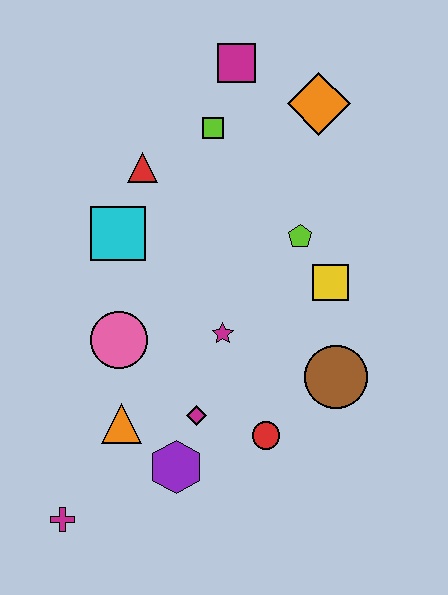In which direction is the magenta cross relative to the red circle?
The magenta cross is to the left of the red circle.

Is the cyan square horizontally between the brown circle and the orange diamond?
No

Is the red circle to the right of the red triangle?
Yes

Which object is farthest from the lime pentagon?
The magenta cross is farthest from the lime pentagon.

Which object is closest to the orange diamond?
The magenta square is closest to the orange diamond.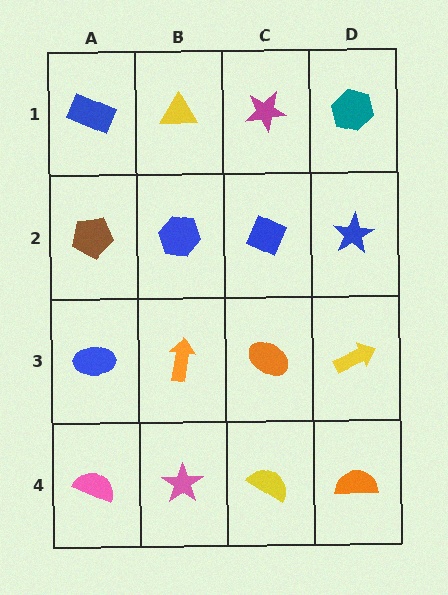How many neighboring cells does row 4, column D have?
2.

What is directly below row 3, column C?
A yellow semicircle.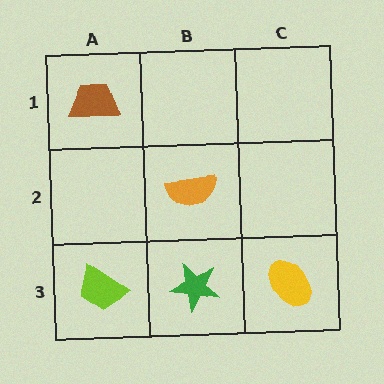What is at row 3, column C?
A yellow ellipse.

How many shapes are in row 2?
1 shape.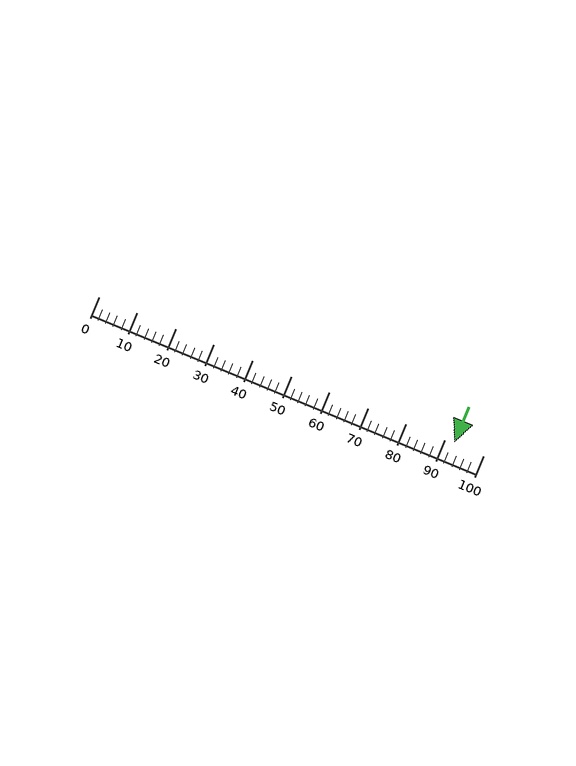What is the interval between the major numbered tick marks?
The major tick marks are spaced 10 units apart.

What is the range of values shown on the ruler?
The ruler shows values from 0 to 100.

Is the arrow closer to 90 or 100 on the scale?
The arrow is closer to 90.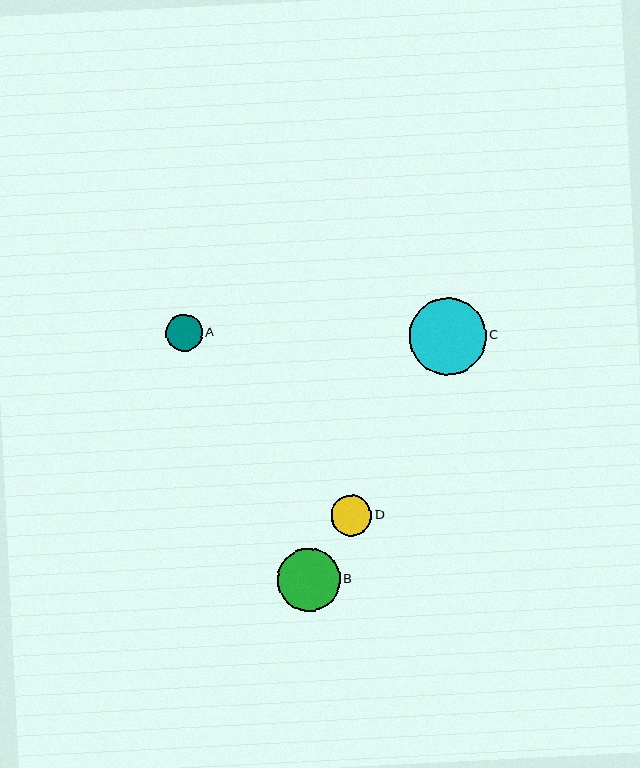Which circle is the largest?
Circle C is the largest with a size of approximately 76 pixels.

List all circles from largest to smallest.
From largest to smallest: C, B, D, A.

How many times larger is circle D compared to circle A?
Circle D is approximately 1.1 times the size of circle A.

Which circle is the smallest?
Circle A is the smallest with a size of approximately 36 pixels.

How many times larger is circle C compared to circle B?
Circle C is approximately 1.2 times the size of circle B.